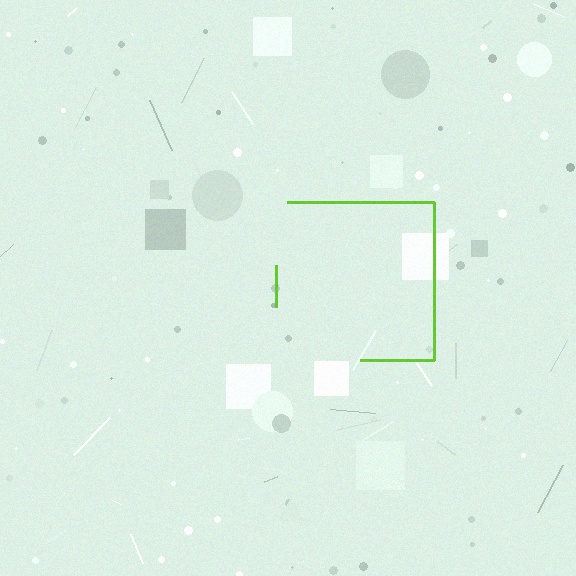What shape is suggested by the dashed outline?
The dashed outline suggests a square.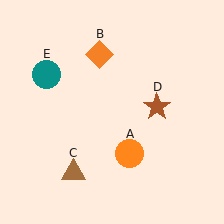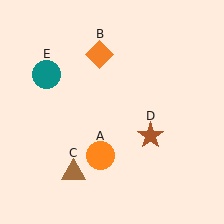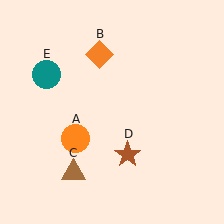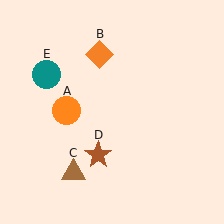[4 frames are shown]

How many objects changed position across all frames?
2 objects changed position: orange circle (object A), brown star (object D).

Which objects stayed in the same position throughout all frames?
Orange diamond (object B) and brown triangle (object C) and teal circle (object E) remained stationary.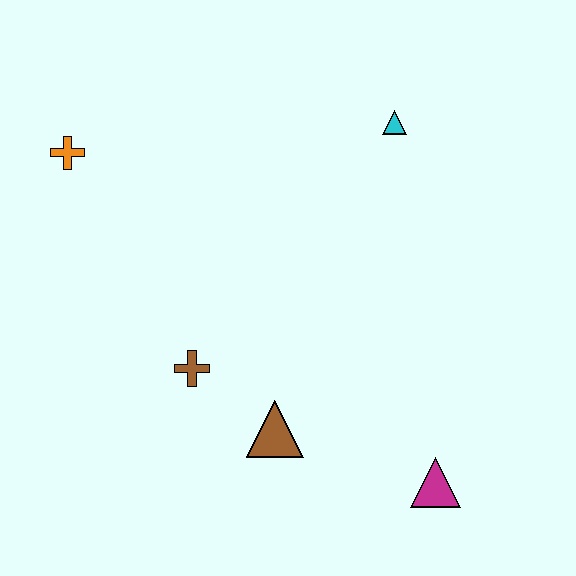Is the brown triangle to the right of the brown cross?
Yes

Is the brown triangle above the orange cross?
No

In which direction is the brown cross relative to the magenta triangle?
The brown cross is to the left of the magenta triangle.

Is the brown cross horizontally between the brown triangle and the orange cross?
Yes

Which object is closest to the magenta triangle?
The brown triangle is closest to the magenta triangle.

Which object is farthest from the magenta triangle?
The orange cross is farthest from the magenta triangle.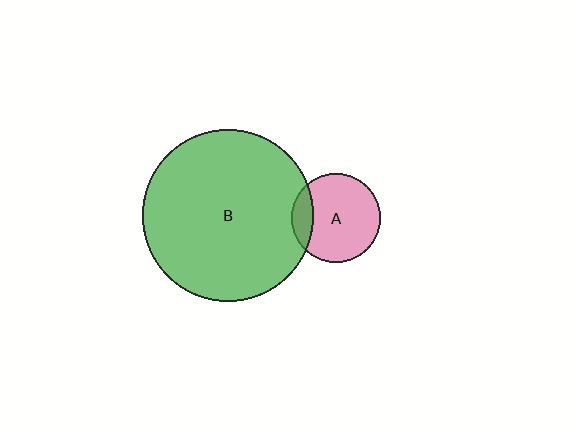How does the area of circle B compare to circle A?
Approximately 3.7 times.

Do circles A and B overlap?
Yes.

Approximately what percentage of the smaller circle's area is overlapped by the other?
Approximately 15%.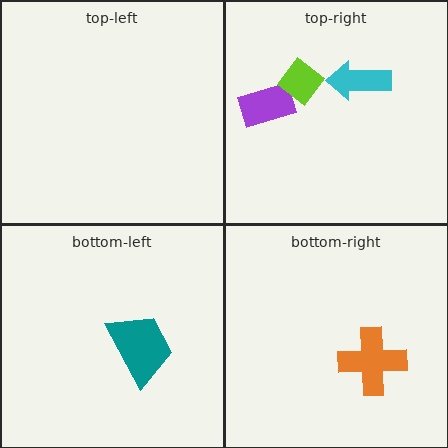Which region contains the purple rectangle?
The top-right region.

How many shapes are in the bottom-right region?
1.